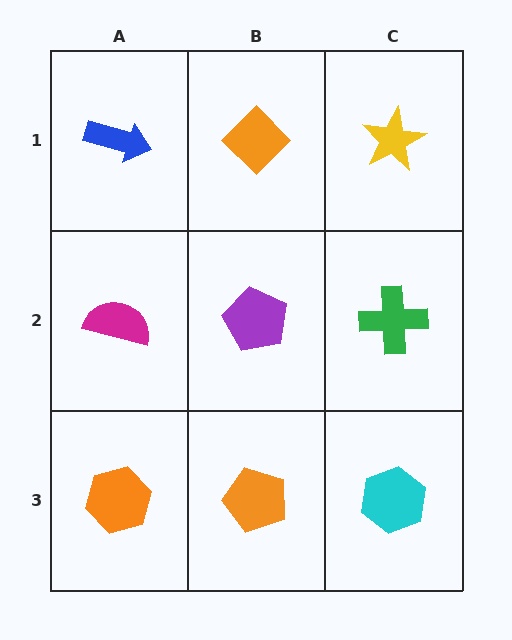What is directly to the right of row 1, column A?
An orange diamond.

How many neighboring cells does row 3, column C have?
2.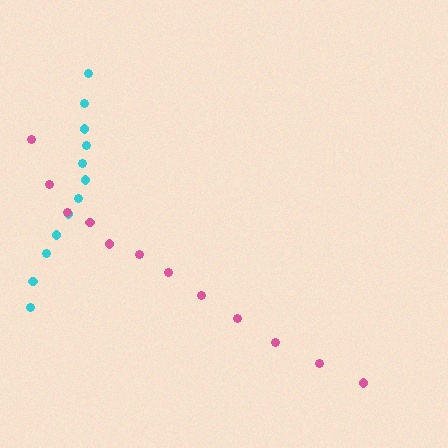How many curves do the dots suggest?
There are 2 distinct paths.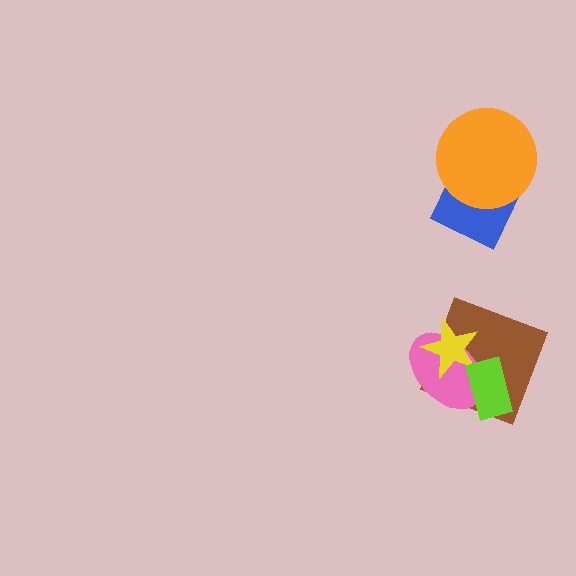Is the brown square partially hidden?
Yes, it is partially covered by another shape.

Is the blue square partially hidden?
Yes, it is partially covered by another shape.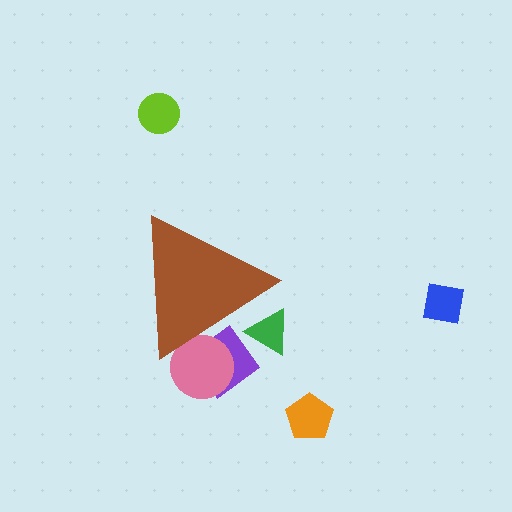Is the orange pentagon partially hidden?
No, the orange pentagon is fully visible.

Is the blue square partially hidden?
No, the blue square is fully visible.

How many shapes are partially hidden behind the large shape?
3 shapes are partially hidden.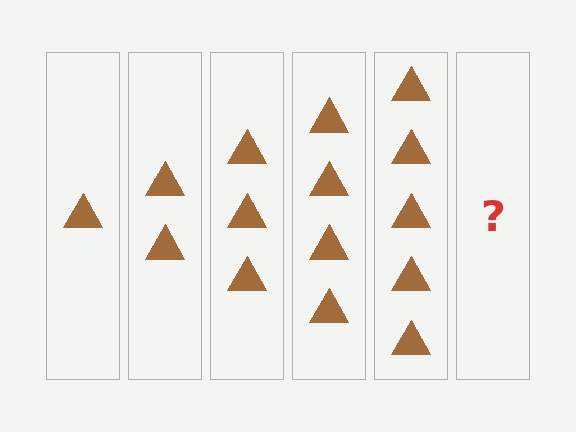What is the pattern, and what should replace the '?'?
The pattern is that each step adds one more triangle. The '?' should be 6 triangles.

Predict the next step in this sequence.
The next step is 6 triangles.